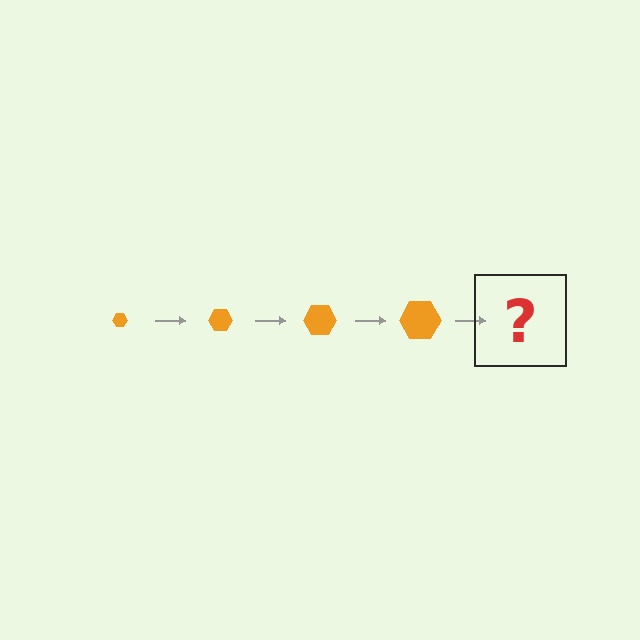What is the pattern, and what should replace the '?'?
The pattern is that the hexagon gets progressively larger each step. The '?' should be an orange hexagon, larger than the previous one.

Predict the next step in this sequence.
The next step is an orange hexagon, larger than the previous one.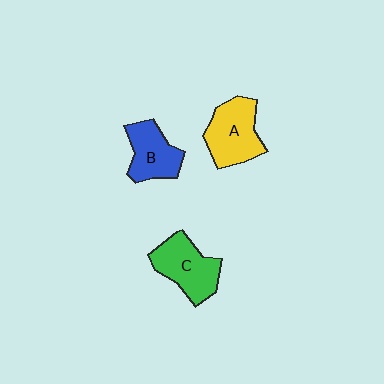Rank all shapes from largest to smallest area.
From largest to smallest: A (yellow), C (green), B (blue).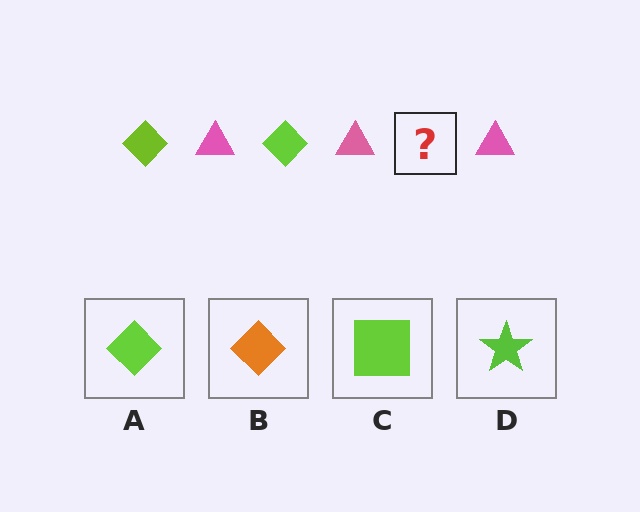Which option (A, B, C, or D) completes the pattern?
A.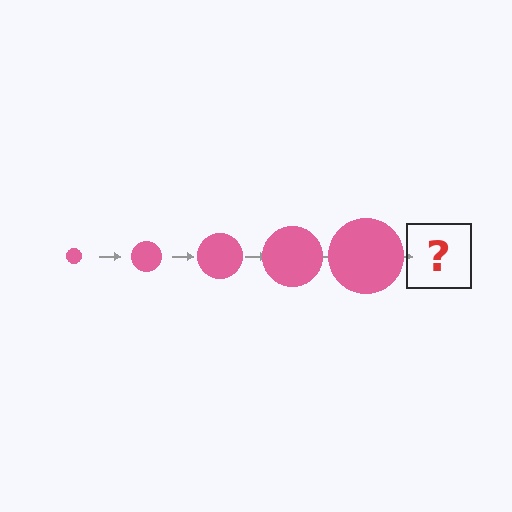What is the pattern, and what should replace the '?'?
The pattern is that the circle gets progressively larger each step. The '?' should be a pink circle, larger than the previous one.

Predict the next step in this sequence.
The next step is a pink circle, larger than the previous one.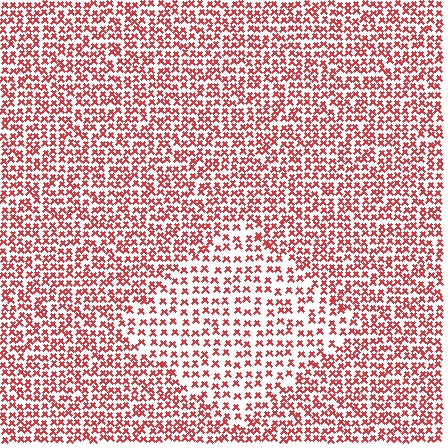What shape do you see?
I see a diamond.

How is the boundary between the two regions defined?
The boundary is defined by a change in element density (approximately 1.7x ratio). All elements are the same color, size, and shape.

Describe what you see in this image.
The image contains small red elements arranged at two different densities. A diamond-shaped region is visible where the elements are less densely packed than the surrounding area.